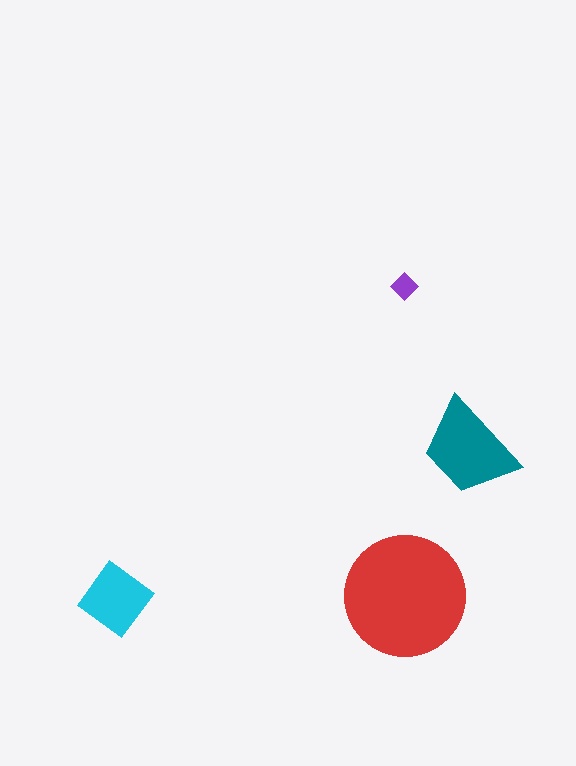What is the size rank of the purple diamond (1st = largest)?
4th.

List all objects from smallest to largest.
The purple diamond, the cyan diamond, the teal trapezoid, the red circle.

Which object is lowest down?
The cyan diamond is bottommost.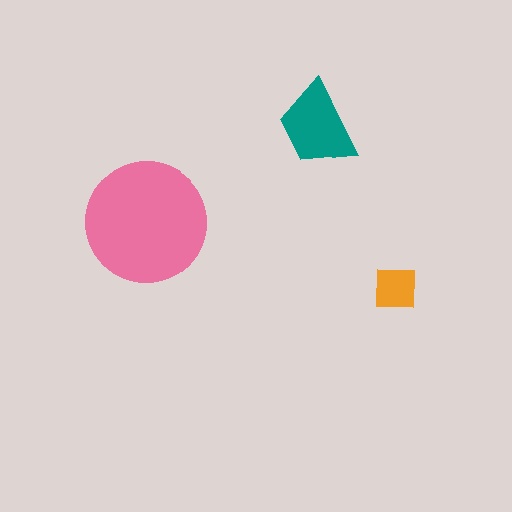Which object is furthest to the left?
The pink circle is leftmost.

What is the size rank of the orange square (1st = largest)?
3rd.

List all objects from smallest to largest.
The orange square, the teal trapezoid, the pink circle.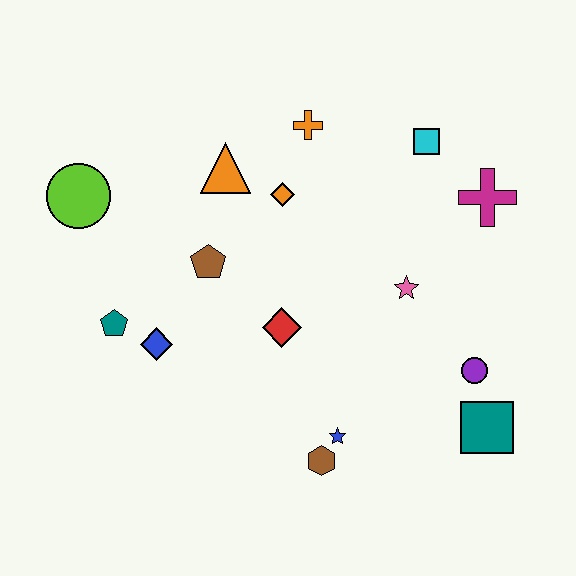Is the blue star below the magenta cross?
Yes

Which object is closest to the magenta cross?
The cyan square is closest to the magenta cross.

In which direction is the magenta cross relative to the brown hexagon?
The magenta cross is above the brown hexagon.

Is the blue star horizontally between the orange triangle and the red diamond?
No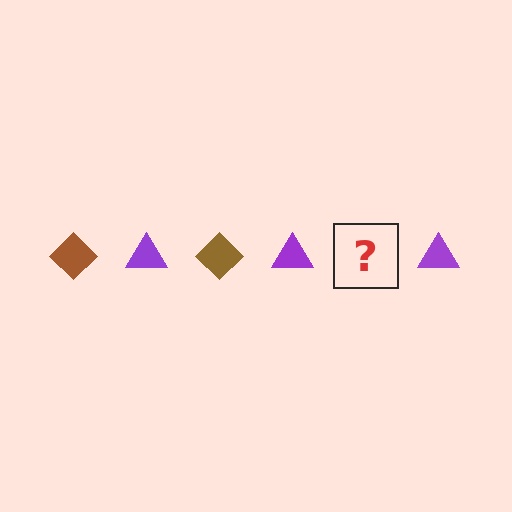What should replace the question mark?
The question mark should be replaced with a brown diamond.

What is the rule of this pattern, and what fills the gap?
The rule is that the pattern alternates between brown diamond and purple triangle. The gap should be filled with a brown diamond.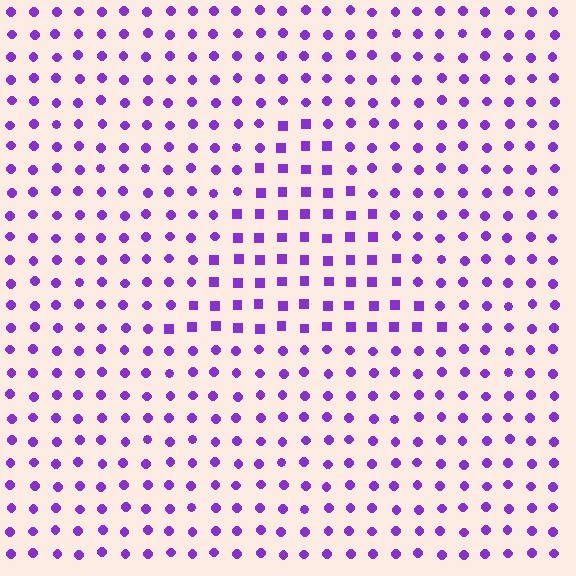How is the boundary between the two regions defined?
The boundary is defined by a change in element shape: squares inside vs. circles outside. All elements share the same color and spacing.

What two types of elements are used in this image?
The image uses squares inside the triangle region and circles outside it.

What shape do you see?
I see a triangle.